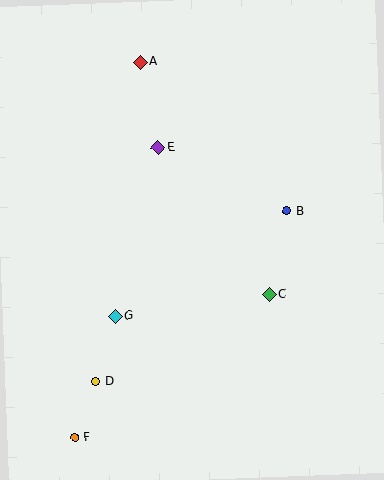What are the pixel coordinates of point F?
Point F is at (75, 437).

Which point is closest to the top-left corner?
Point A is closest to the top-left corner.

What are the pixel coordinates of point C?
Point C is at (269, 294).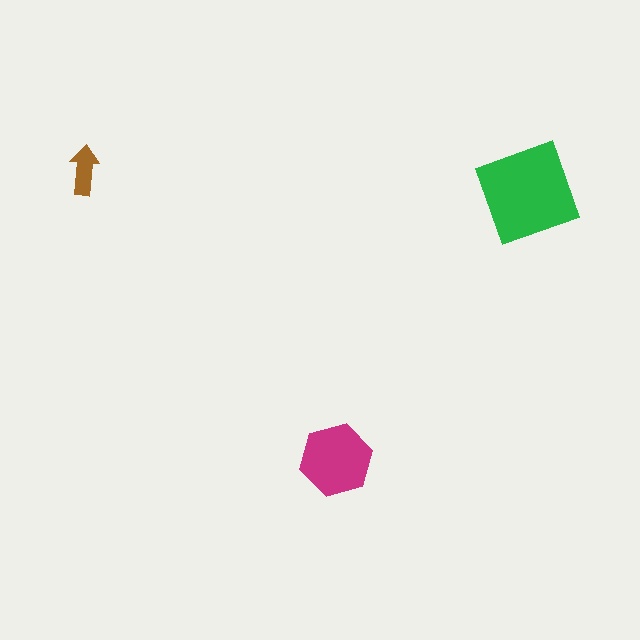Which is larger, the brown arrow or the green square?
The green square.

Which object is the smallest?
The brown arrow.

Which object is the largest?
The green square.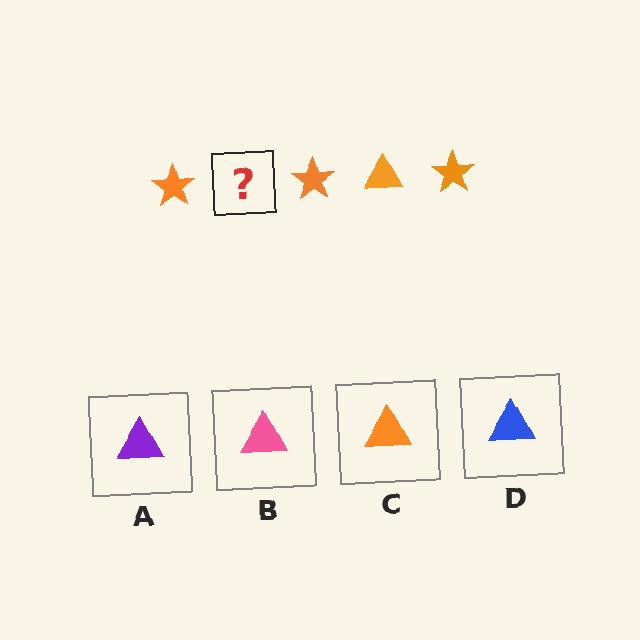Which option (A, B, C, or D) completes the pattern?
C.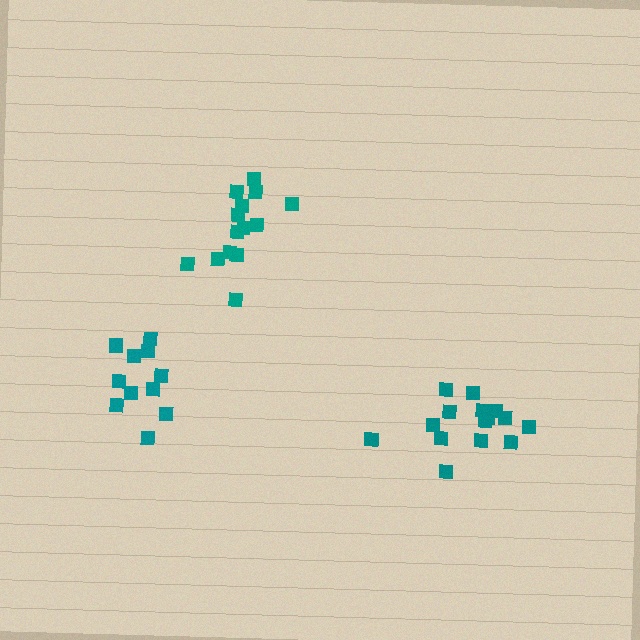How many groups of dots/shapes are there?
There are 3 groups.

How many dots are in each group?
Group 1: 14 dots, Group 2: 15 dots, Group 3: 11 dots (40 total).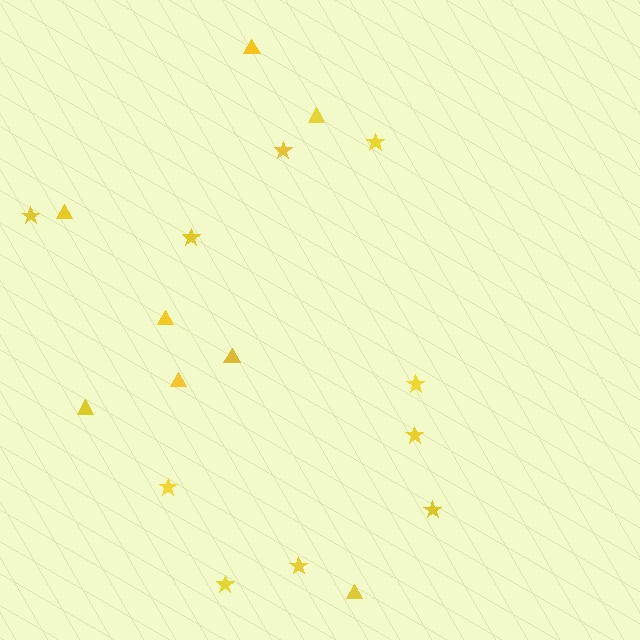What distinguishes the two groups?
There are 2 groups: one group of stars (10) and one group of triangles (8).